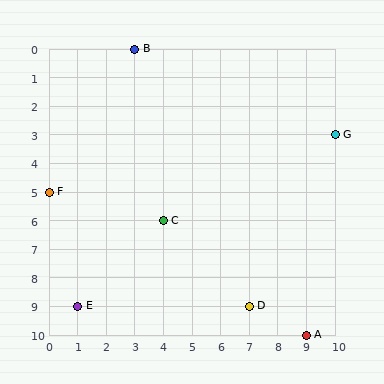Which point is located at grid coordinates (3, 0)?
Point B is at (3, 0).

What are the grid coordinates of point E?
Point E is at grid coordinates (1, 9).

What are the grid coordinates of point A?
Point A is at grid coordinates (9, 10).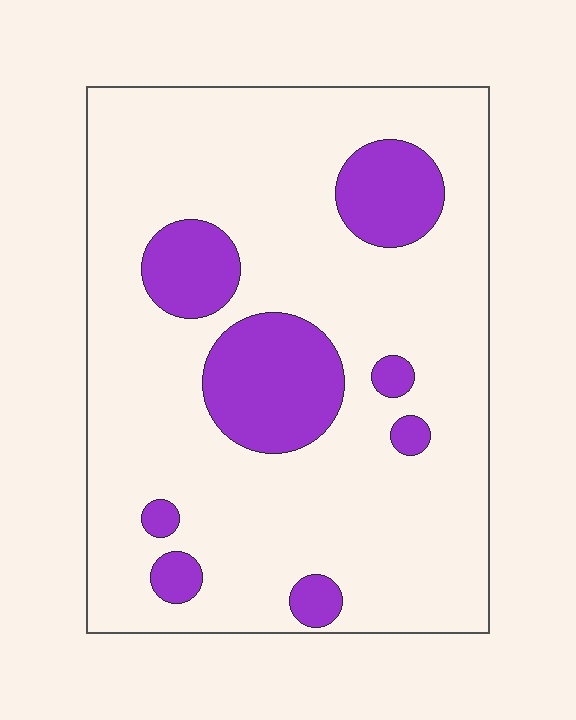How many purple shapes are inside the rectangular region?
8.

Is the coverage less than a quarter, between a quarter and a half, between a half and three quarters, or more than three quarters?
Less than a quarter.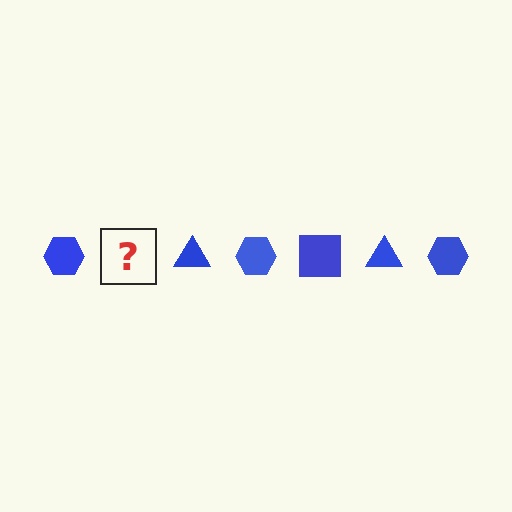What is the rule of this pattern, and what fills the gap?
The rule is that the pattern cycles through hexagon, square, triangle shapes in blue. The gap should be filled with a blue square.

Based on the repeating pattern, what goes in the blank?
The blank should be a blue square.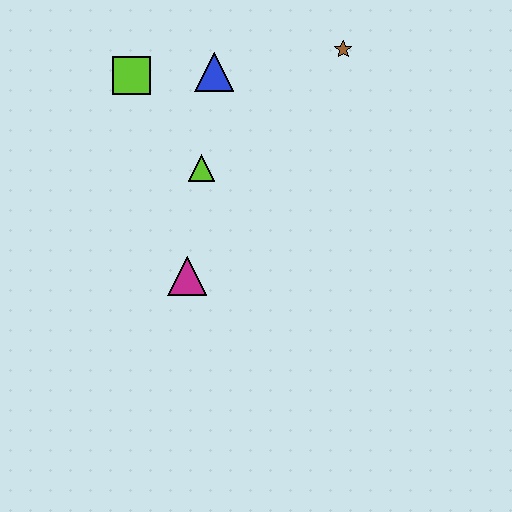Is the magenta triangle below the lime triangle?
Yes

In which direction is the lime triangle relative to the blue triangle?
The lime triangle is below the blue triangle.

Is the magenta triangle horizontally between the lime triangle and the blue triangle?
No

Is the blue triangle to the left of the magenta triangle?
No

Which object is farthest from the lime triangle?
The brown star is farthest from the lime triangle.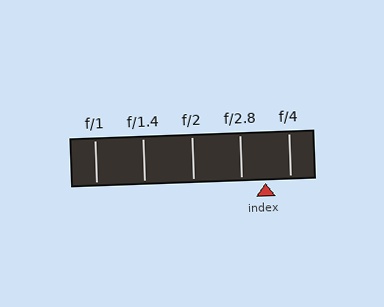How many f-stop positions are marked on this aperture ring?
There are 5 f-stop positions marked.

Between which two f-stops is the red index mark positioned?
The index mark is between f/2.8 and f/4.